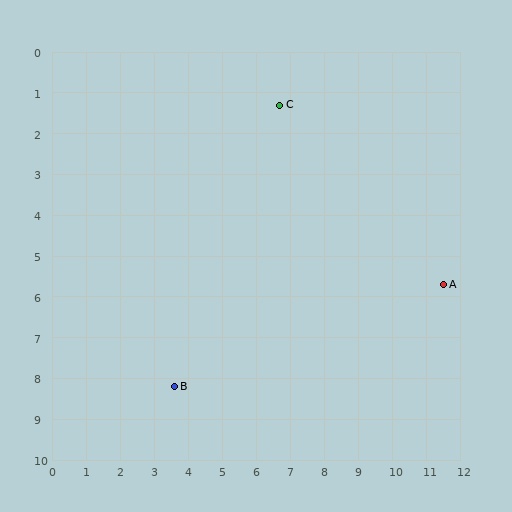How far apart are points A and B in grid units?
Points A and B are about 8.3 grid units apart.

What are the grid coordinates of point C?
Point C is at approximately (6.7, 1.3).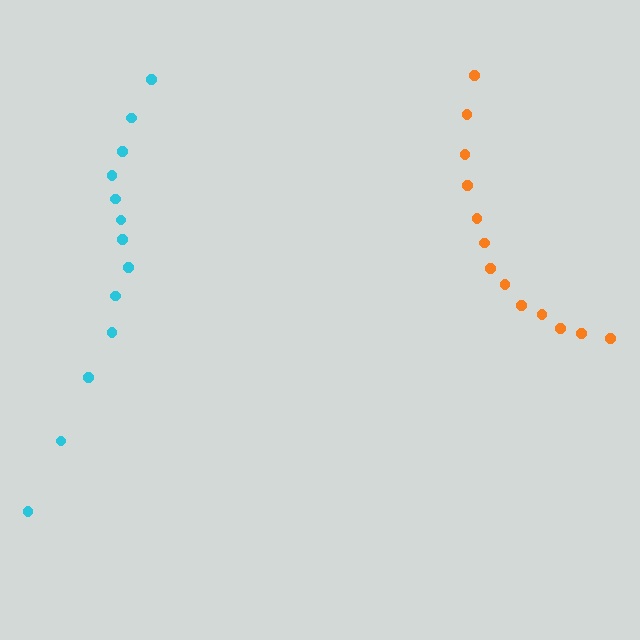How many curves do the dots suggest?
There are 2 distinct paths.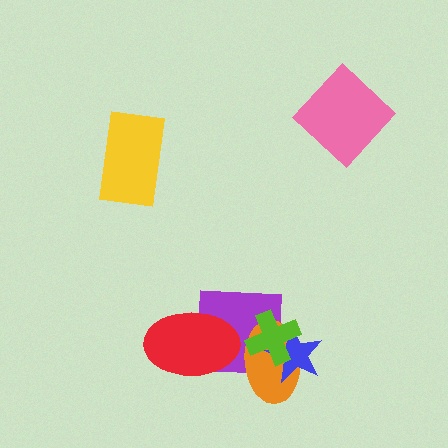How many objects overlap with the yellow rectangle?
0 objects overlap with the yellow rectangle.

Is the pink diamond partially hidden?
No, no other shape covers it.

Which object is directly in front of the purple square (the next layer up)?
The orange ellipse is directly in front of the purple square.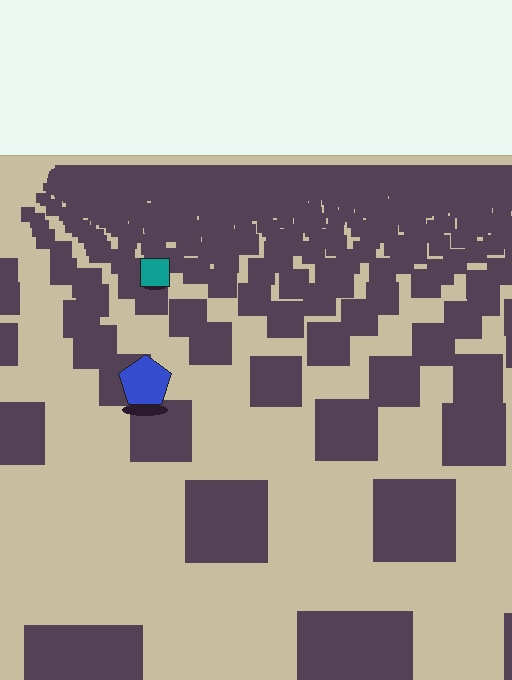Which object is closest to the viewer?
The blue pentagon is closest. The texture marks near it are larger and more spread out.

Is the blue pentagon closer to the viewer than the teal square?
Yes. The blue pentagon is closer — you can tell from the texture gradient: the ground texture is coarser near it.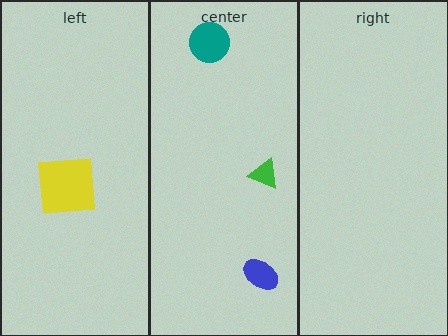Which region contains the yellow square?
The left region.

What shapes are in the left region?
The yellow square.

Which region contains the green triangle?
The center region.